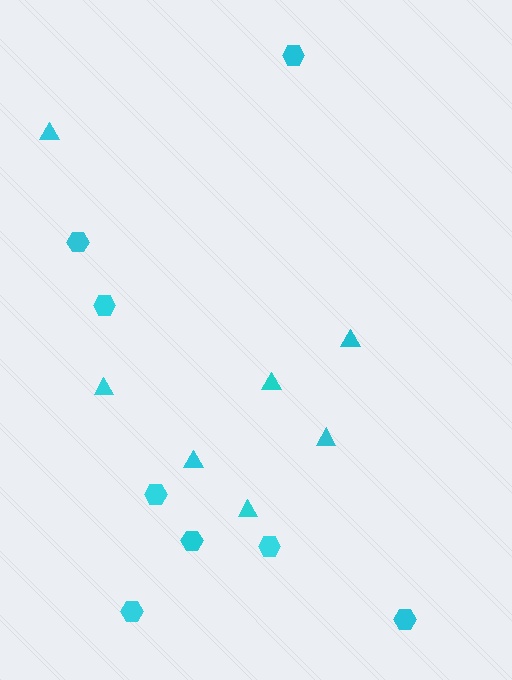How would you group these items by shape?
There are 2 groups: one group of triangles (7) and one group of hexagons (8).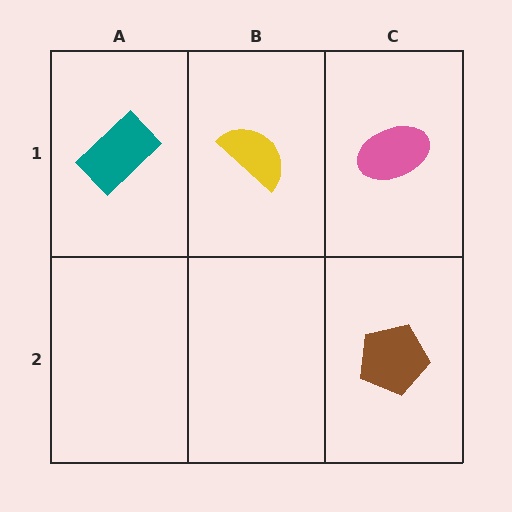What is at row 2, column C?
A brown pentagon.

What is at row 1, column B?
A yellow semicircle.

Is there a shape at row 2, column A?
No, that cell is empty.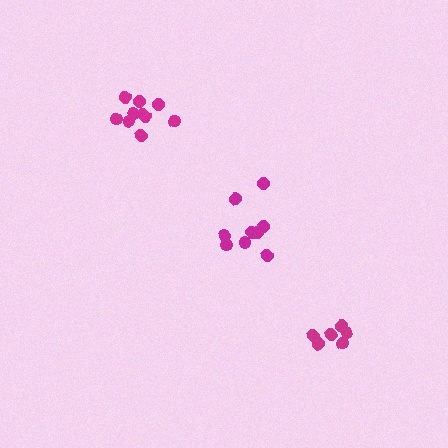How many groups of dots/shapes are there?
There are 3 groups.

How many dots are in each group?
Group 1: 9 dots, Group 2: 6 dots, Group 3: 10 dots (25 total).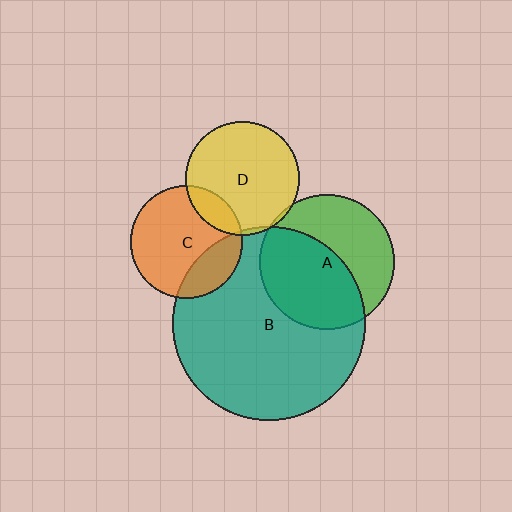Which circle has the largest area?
Circle B (teal).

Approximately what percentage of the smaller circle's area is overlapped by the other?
Approximately 55%.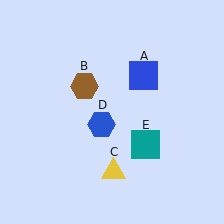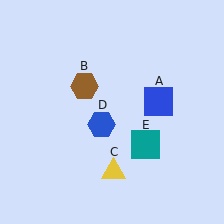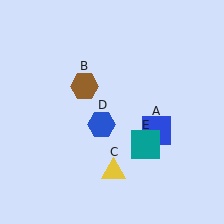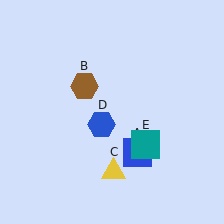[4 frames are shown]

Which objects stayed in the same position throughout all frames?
Brown hexagon (object B) and yellow triangle (object C) and blue hexagon (object D) and teal square (object E) remained stationary.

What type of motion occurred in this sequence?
The blue square (object A) rotated clockwise around the center of the scene.